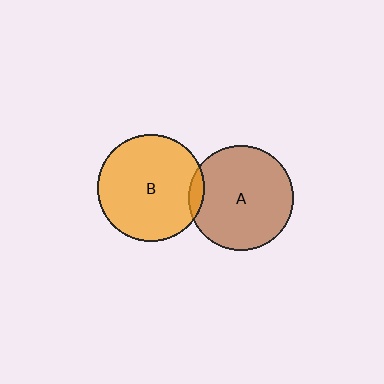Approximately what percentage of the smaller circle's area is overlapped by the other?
Approximately 5%.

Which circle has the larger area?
Circle B (orange).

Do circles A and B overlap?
Yes.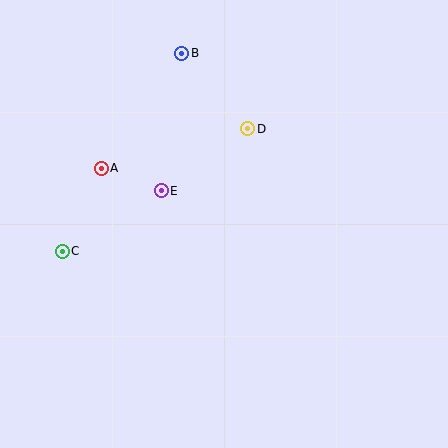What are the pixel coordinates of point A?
Point A is at (101, 168).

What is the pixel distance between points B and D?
The distance between B and D is 101 pixels.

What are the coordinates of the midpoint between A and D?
The midpoint between A and D is at (174, 149).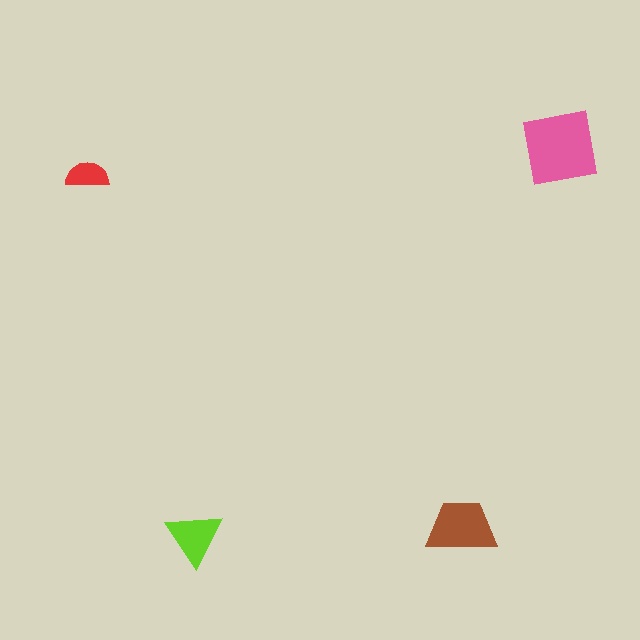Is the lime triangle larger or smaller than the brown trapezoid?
Smaller.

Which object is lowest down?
The lime triangle is bottommost.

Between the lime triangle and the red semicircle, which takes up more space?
The lime triangle.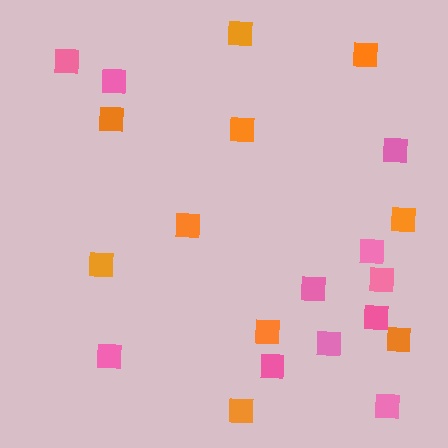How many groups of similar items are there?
There are 2 groups: one group of pink squares (11) and one group of orange squares (10).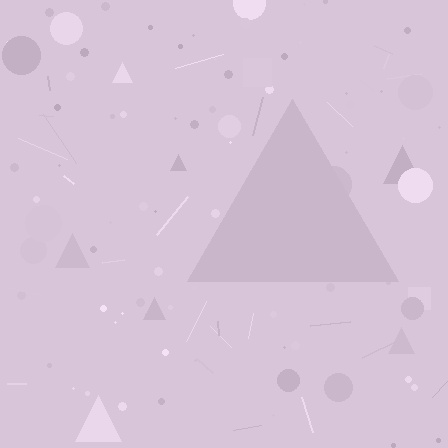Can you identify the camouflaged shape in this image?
The camouflaged shape is a triangle.